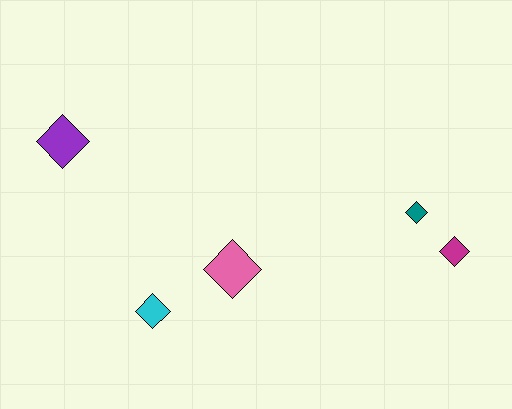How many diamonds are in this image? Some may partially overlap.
There are 5 diamonds.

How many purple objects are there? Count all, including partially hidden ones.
There is 1 purple object.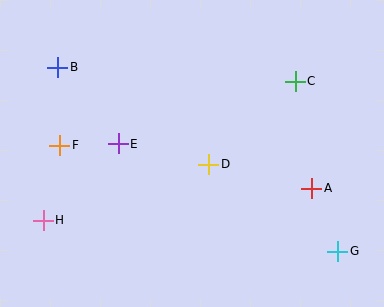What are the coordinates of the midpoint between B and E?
The midpoint between B and E is at (88, 105).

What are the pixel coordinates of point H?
Point H is at (43, 220).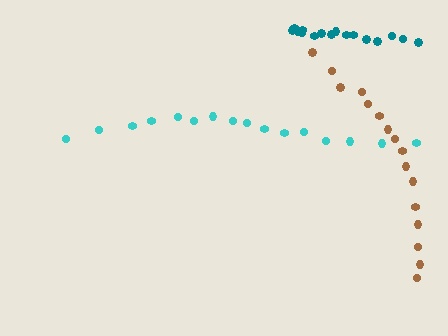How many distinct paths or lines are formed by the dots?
There are 3 distinct paths.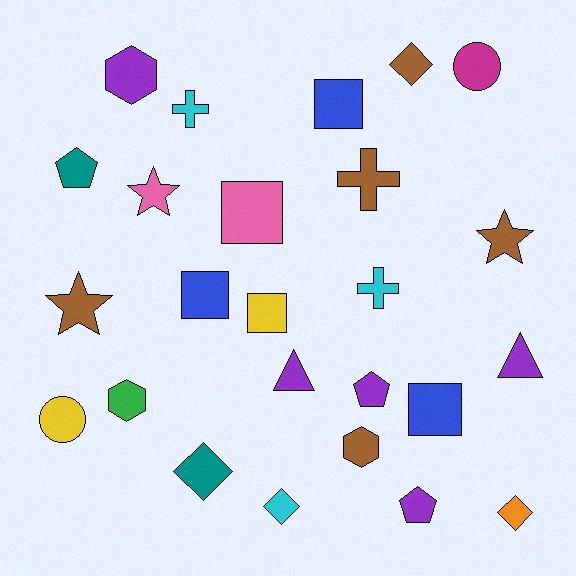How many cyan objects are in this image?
There are 3 cyan objects.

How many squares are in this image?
There are 5 squares.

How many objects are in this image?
There are 25 objects.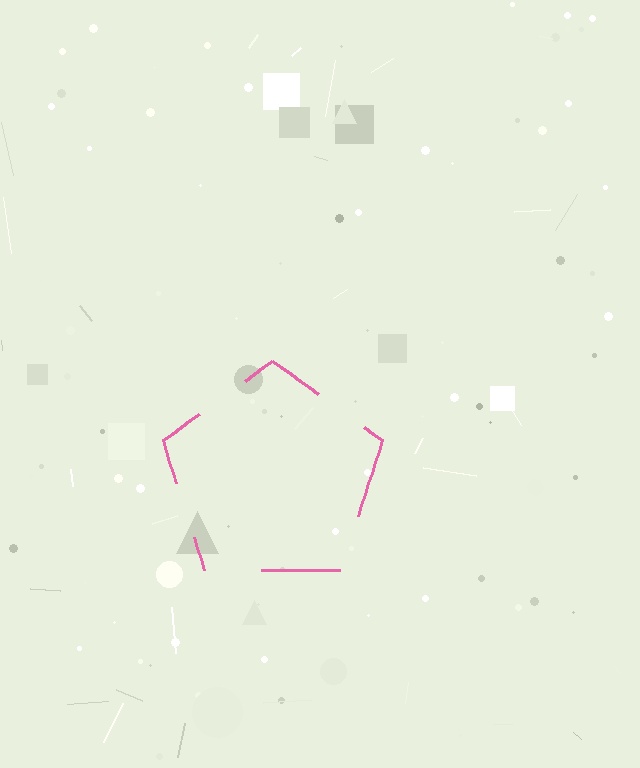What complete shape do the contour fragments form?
The contour fragments form a pentagon.